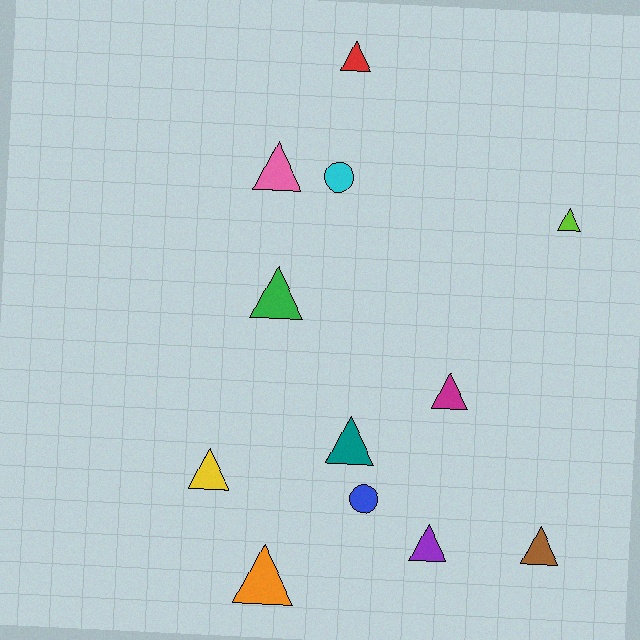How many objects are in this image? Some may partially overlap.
There are 12 objects.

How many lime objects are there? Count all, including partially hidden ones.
There is 1 lime object.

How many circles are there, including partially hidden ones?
There are 2 circles.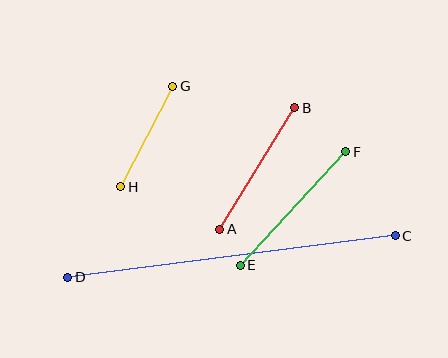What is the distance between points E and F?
The distance is approximately 155 pixels.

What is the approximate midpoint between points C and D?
The midpoint is at approximately (232, 256) pixels.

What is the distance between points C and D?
The distance is approximately 330 pixels.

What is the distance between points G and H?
The distance is approximately 113 pixels.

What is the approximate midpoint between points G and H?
The midpoint is at approximately (147, 136) pixels.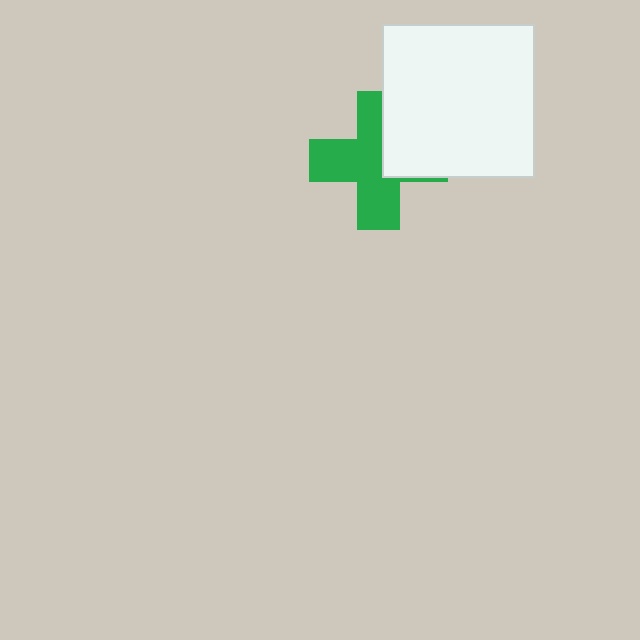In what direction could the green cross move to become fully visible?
The green cross could move left. That would shift it out from behind the white rectangle entirely.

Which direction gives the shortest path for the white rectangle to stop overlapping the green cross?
Moving right gives the shortest separation.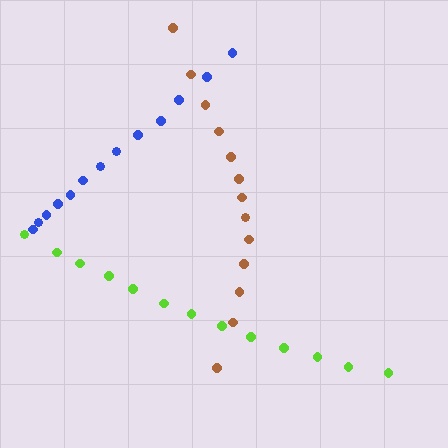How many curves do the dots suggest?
There are 3 distinct paths.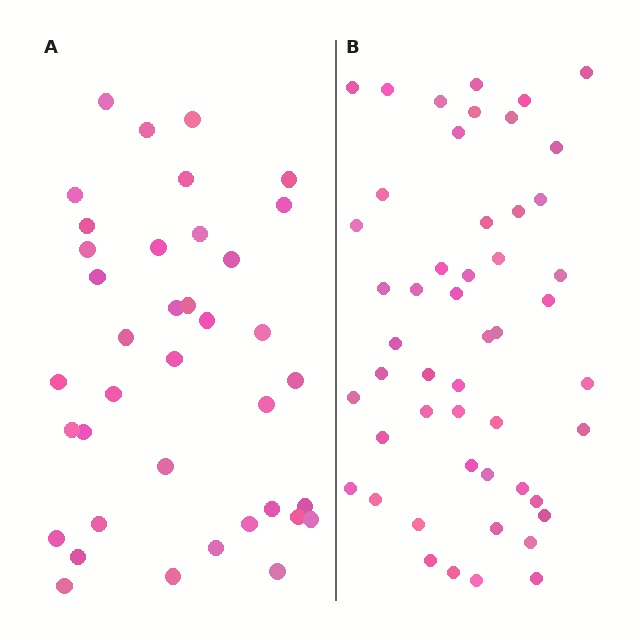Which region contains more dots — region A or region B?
Region B (the right region) has more dots.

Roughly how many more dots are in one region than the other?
Region B has roughly 12 or so more dots than region A.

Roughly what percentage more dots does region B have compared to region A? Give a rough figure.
About 30% more.